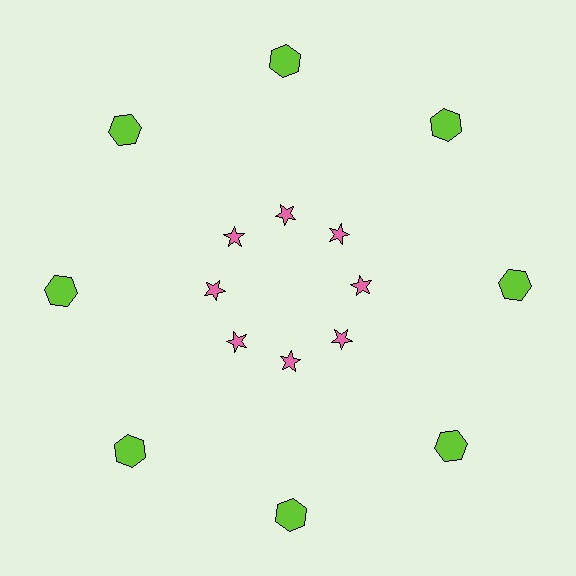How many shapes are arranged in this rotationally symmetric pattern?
There are 16 shapes, arranged in 8 groups of 2.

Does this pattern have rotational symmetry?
Yes, this pattern has 8-fold rotational symmetry. It looks the same after rotating 45 degrees around the center.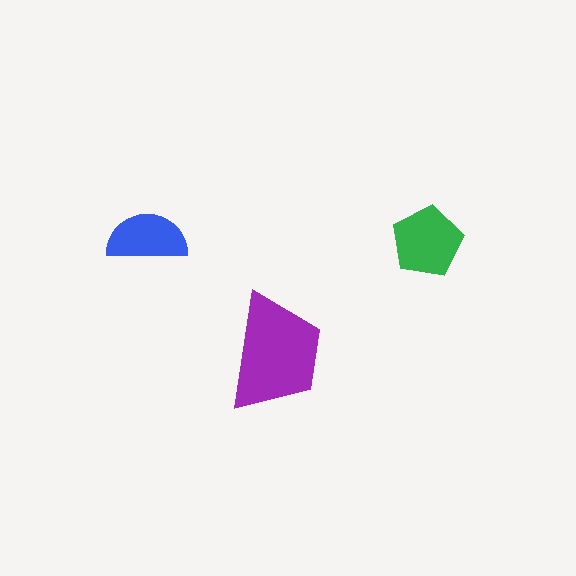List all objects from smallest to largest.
The blue semicircle, the green pentagon, the purple trapezoid.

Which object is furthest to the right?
The green pentagon is rightmost.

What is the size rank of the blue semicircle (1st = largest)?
3rd.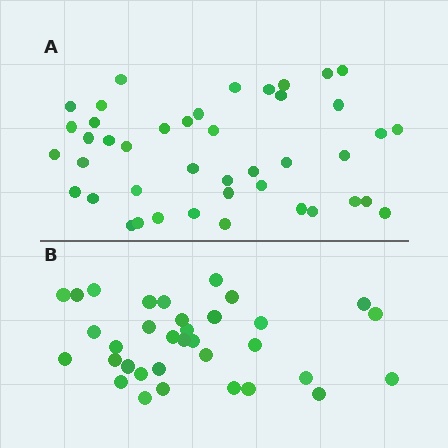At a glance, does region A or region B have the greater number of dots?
Region A (the top region) has more dots.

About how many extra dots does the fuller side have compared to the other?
Region A has roughly 8 or so more dots than region B.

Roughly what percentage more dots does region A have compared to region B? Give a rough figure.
About 25% more.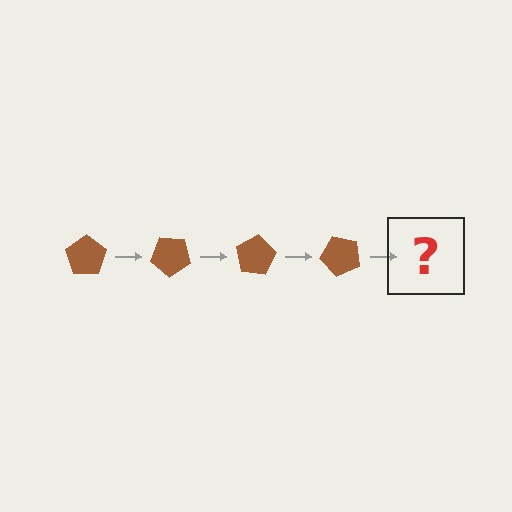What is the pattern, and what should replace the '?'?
The pattern is that the pentagon rotates 40 degrees each step. The '?' should be a brown pentagon rotated 160 degrees.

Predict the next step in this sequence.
The next step is a brown pentagon rotated 160 degrees.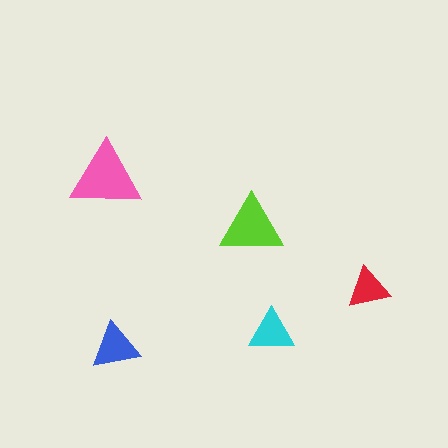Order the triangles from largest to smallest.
the pink one, the lime one, the blue one, the cyan one, the red one.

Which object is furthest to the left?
The pink triangle is leftmost.